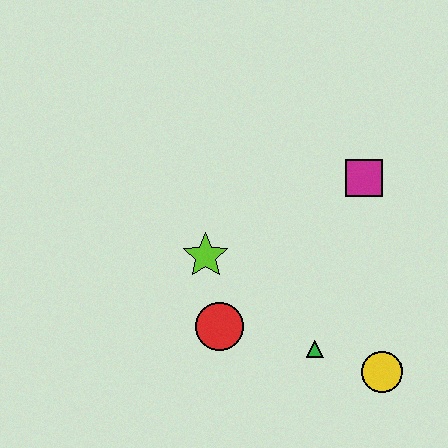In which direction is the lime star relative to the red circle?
The lime star is above the red circle.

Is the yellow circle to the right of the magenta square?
Yes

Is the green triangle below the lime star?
Yes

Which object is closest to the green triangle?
The yellow circle is closest to the green triangle.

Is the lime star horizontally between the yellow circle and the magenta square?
No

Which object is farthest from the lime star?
The yellow circle is farthest from the lime star.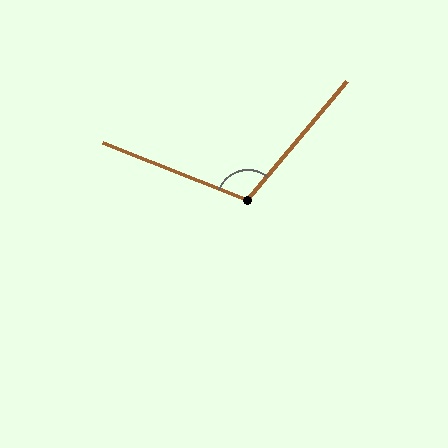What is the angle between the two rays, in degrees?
Approximately 108 degrees.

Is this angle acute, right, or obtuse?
It is obtuse.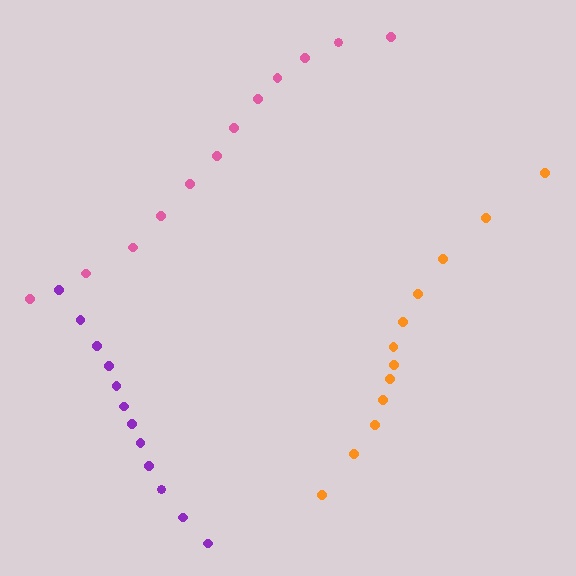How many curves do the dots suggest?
There are 3 distinct paths.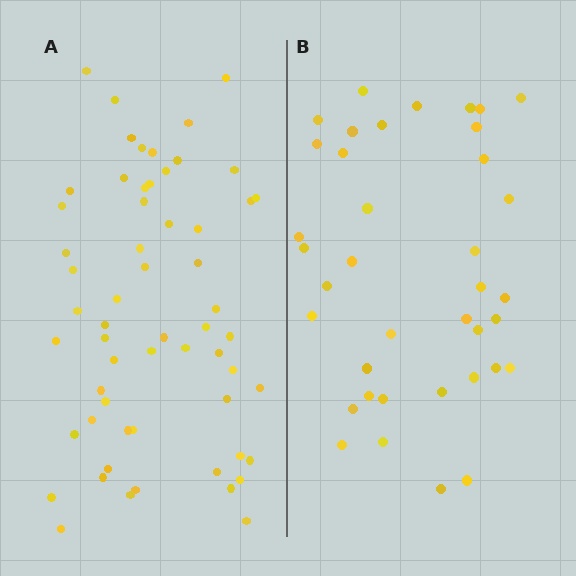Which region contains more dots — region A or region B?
Region A (the left region) has more dots.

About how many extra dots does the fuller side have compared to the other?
Region A has approximately 20 more dots than region B.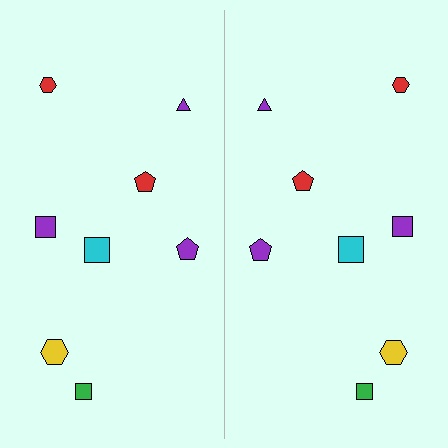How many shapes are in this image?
There are 16 shapes in this image.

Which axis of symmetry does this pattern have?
The pattern has a vertical axis of symmetry running through the center of the image.